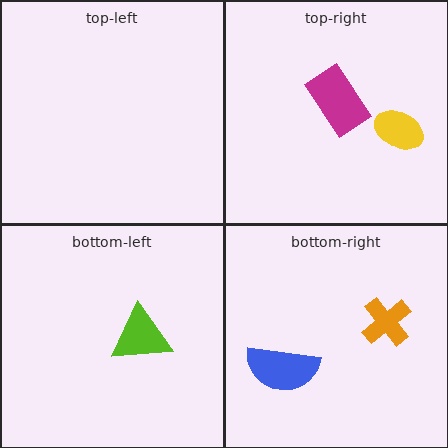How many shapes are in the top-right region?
2.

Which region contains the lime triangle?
The bottom-left region.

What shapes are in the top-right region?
The magenta rectangle, the yellow ellipse.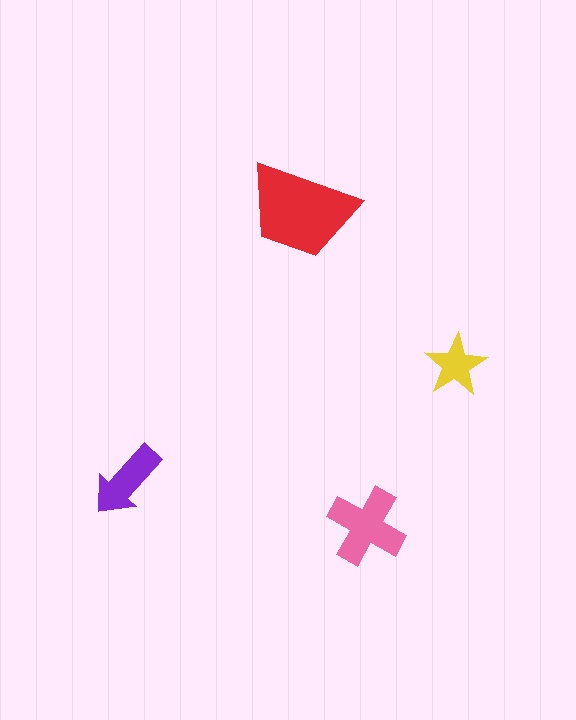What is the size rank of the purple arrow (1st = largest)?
3rd.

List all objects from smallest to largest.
The yellow star, the purple arrow, the pink cross, the red trapezoid.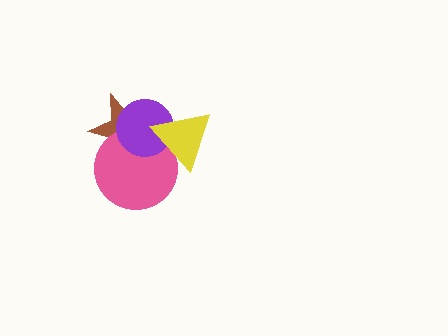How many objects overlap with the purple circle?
3 objects overlap with the purple circle.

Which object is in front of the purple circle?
The yellow triangle is in front of the purple circle.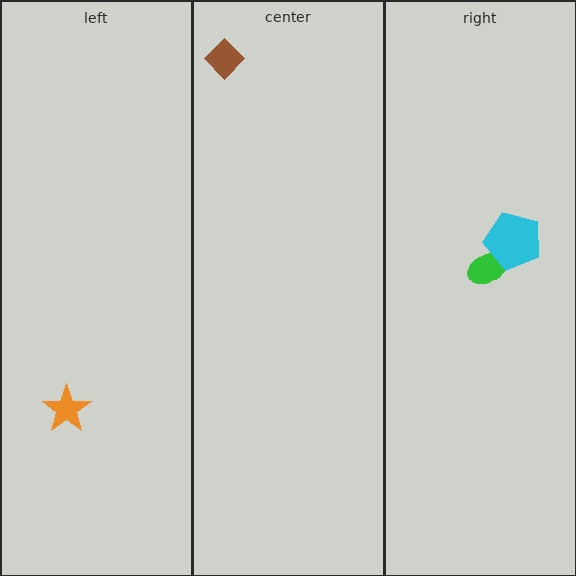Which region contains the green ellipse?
The right region.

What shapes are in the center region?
The brown diamond.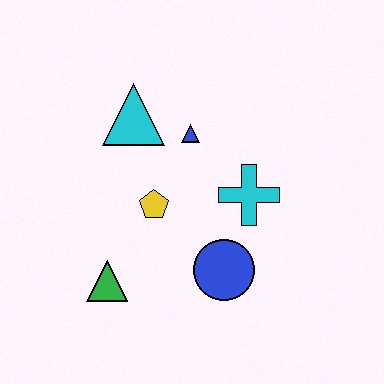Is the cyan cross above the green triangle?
Yes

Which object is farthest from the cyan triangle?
The blue circle is farthest from the cyan triangle.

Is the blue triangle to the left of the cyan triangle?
No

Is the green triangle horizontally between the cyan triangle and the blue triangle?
No